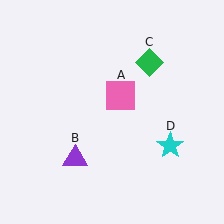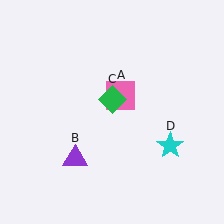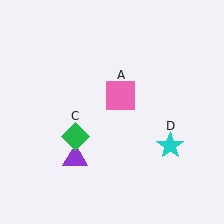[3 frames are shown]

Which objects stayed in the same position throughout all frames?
Pink square (object A) and purple triangle (object B) and cyan star (object D) remained stationary.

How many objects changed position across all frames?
1 object changed position: green diamond (object C).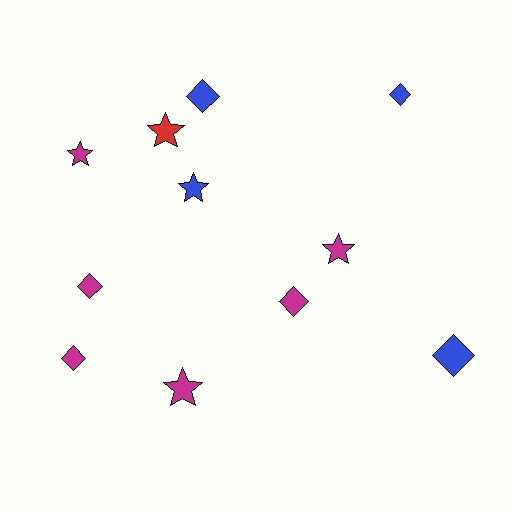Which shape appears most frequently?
Diamond, with 6 objects.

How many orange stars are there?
There are no orange stars.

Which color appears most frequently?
Magenta, with 6 objects.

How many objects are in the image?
There are 11 objects.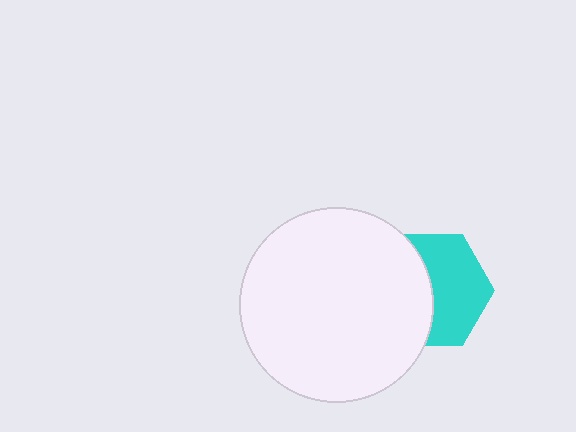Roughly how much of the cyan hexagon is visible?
About half of it is visible (roughly 54%).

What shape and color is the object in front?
The object in front is a white circle.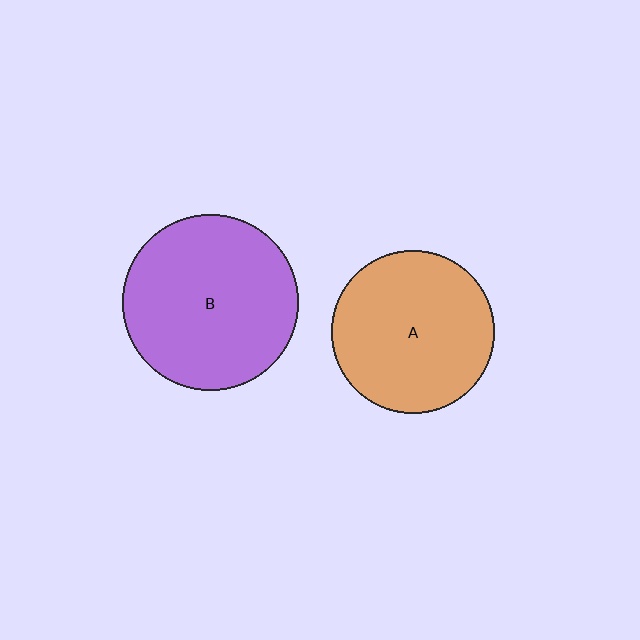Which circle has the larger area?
Circle B (purple).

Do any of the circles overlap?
No, none of the circles overlap.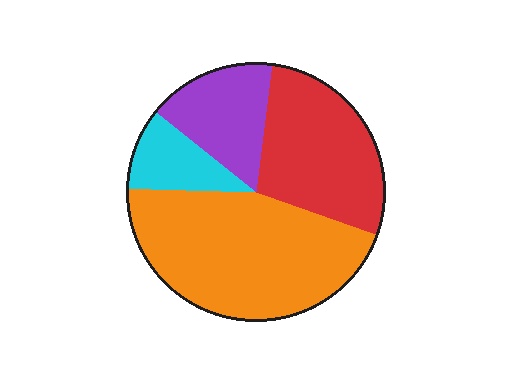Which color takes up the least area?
Cyan, at roughly 10%.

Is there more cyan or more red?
Red.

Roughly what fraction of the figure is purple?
Purple takes up about one sixth (1/6) of the figure.